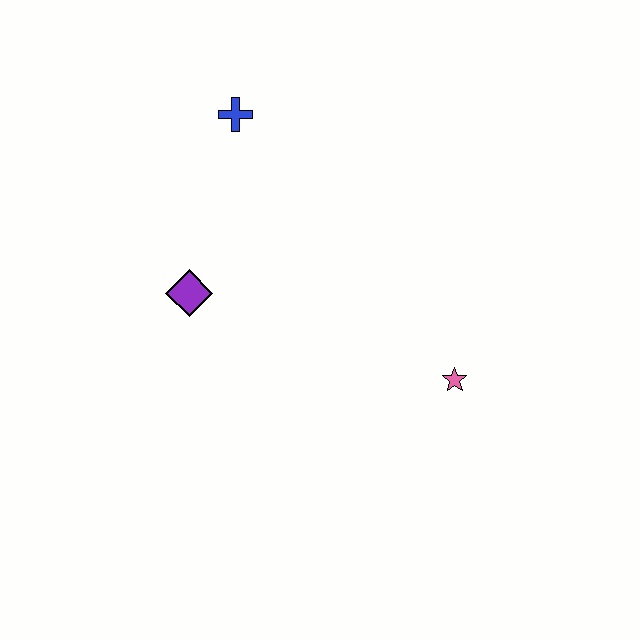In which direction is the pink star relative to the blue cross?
The pink star is below the blue cross.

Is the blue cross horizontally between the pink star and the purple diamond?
Yes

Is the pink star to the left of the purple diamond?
No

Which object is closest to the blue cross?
The purple diamond is closest to the blue cross.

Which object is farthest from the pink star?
The blue cross is farthest from the pink star.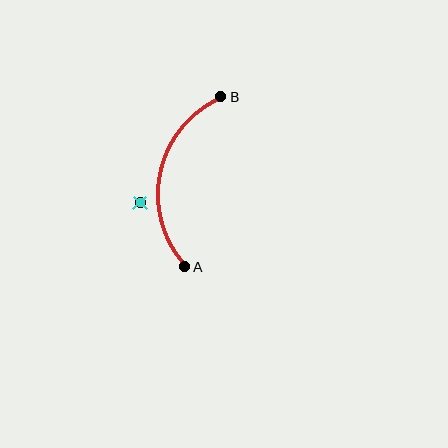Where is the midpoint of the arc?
The arc midpoint is the point on the curve farthest from the straight line joining A and B. It sits to the left of that line.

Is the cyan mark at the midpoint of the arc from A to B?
No — the cyan mark does not lie on the arc at all. It sits slightly outside the curve.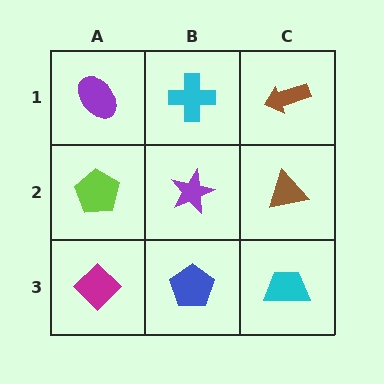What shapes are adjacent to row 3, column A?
A lime pentagon (row 2, column A), a blue pentagon (row 3, column B).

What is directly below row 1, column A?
A lime pentagon.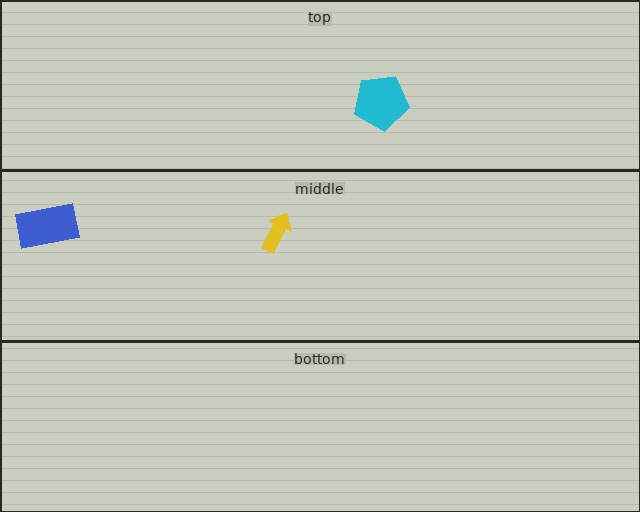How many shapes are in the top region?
1.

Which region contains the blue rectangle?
The middle region.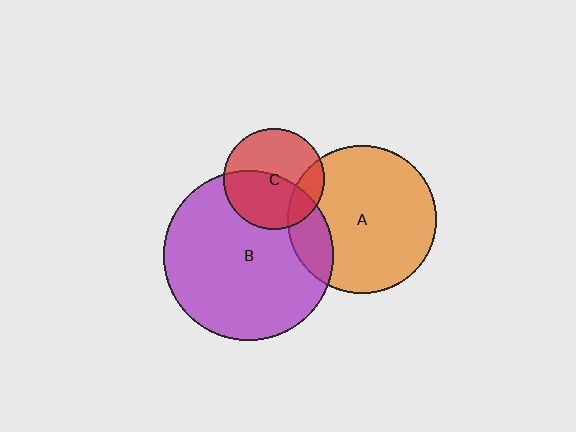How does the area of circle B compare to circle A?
Approximately 1.3 times.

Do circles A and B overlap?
Yes.